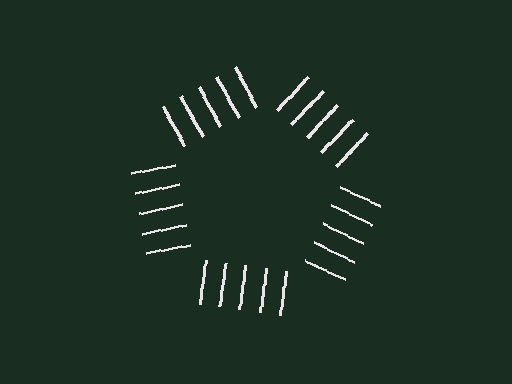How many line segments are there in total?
25 — 5 along each of the 5 edges.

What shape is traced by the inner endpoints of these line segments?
An illusory pentagon — the line segments terminate on its edges but no continuous stroke is drawn.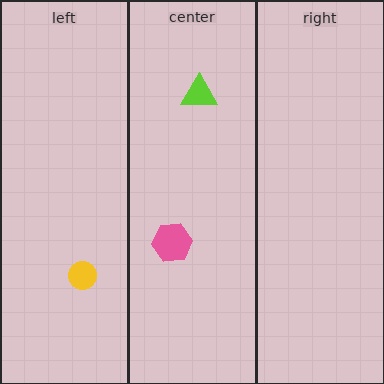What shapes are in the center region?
The lime triangle, the pink hexagon.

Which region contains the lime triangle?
The center region.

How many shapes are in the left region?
1.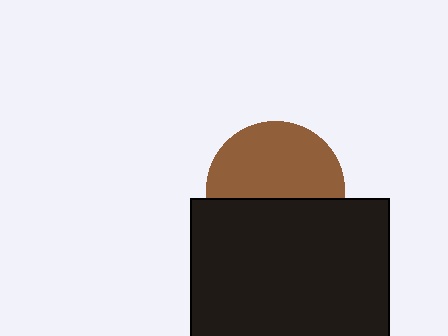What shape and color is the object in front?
The object in front is a black rectangle.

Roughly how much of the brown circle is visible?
About half of it is visible (roughly 57%).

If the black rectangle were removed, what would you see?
You would see the complete brown circle.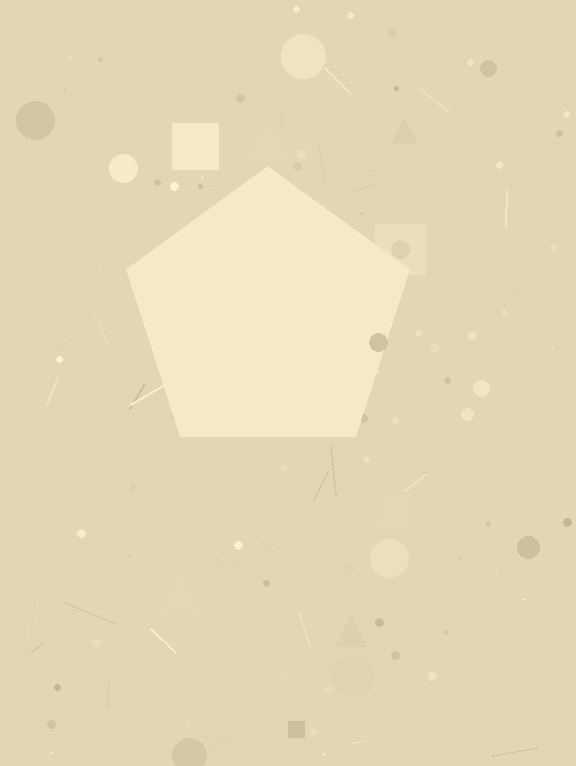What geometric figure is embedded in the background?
A pentagon is embedded in the background.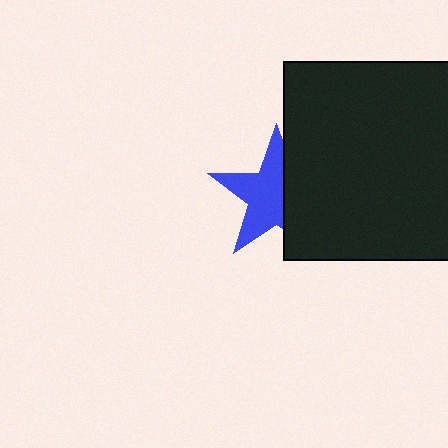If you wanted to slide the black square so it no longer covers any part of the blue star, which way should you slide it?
Slide it right — that is the most direct way to separate the two shapes.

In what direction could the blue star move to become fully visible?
The blue star could move left. That would shift it out from behind the black square entirely.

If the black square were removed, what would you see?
You would see the complete blue star.